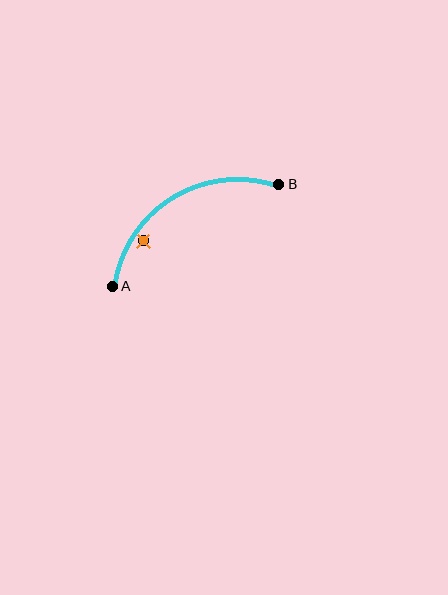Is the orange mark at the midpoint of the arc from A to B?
No — the orange mark does not lie on the arc at all. It sits slightly inside the curve.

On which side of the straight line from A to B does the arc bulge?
The arc bulges above the straight line connecting A and B.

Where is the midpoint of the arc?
The arc midpoint is the point on the curve farthest from the straight line joining A and B. It sits above that line.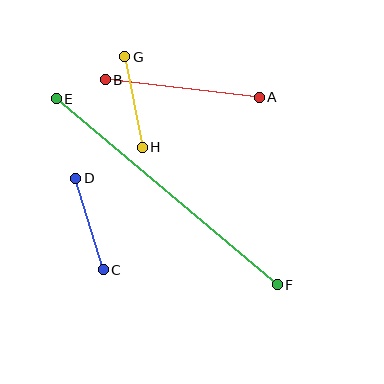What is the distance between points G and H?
The distance is approximately 92 pixels.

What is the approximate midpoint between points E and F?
The midpoint is at approximately (167, 192) pixels.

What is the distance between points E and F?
The distance is approximately 289 pixels.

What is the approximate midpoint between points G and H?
The midpoint is at approximately (134, 102) pixels.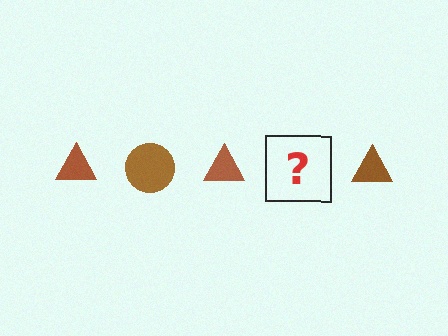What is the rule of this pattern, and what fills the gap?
The rule is that the pattern cycles through triangle, circle shapes in brown. The gap should be filled with a brown circle.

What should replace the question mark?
The question mark should be replaced with a brown circle.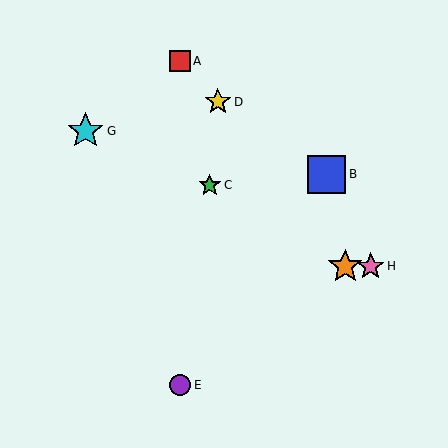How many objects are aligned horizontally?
2 objects (F, H) are aligned horizontally.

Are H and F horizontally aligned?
Yes, both are at y≈266.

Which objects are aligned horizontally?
Objects F, H are aligned horizontally.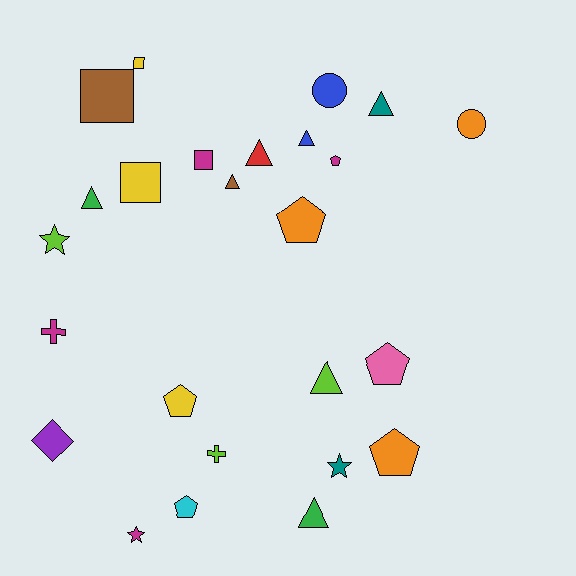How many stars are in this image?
There are 3 stars.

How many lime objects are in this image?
There are 3 lime objects.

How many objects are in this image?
There are 25 objects.